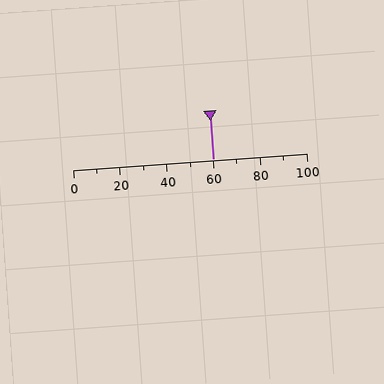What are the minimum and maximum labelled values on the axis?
The axis runs from 0 to 100.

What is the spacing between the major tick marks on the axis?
The major ticks are spaced 20 apart.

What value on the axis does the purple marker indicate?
The marker indicates approximately 60.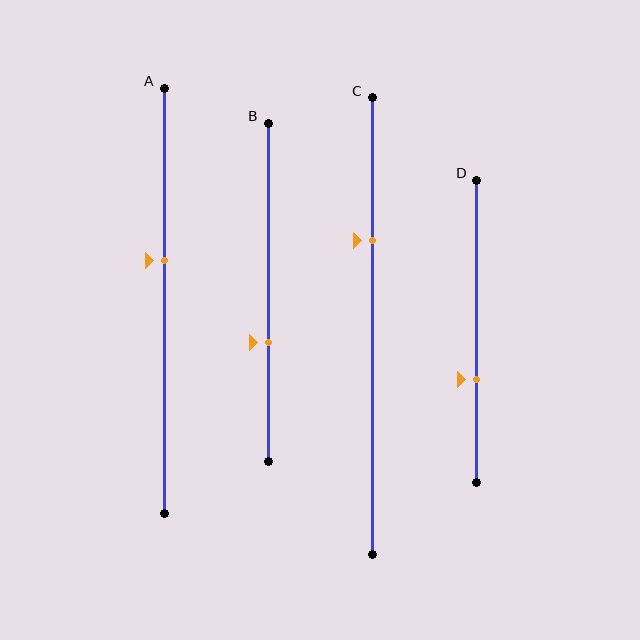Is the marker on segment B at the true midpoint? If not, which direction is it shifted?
No, the marker on segment B is shifted downward by about 15% of the segment length.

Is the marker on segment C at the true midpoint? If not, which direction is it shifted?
No, the marker on segment C is shifted upward by about 19% of the segment length.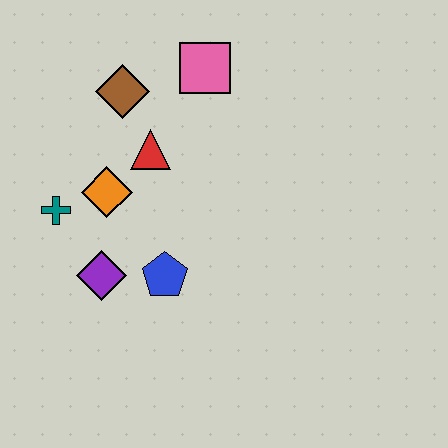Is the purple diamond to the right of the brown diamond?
No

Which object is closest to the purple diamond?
The blue pentagon is closest to the purple diamond.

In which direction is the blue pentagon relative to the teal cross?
The blue pentagon is to the right of the teal cross.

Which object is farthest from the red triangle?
The purple diamond is farthest from the red triangle.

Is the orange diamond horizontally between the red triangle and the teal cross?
Yes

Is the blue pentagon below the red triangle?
Yes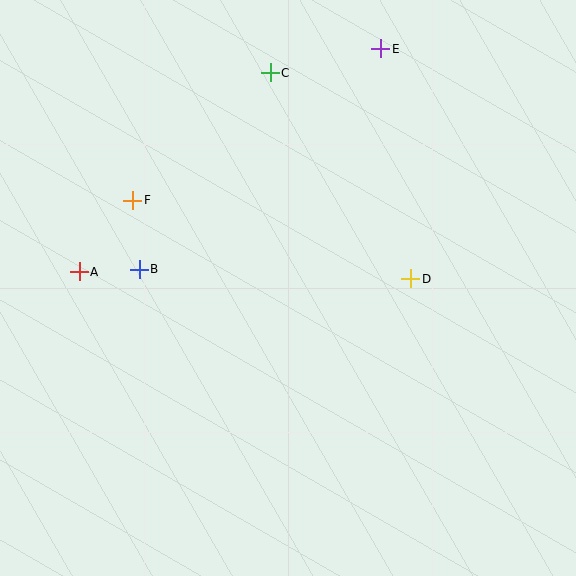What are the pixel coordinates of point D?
Point D is at (411, 279).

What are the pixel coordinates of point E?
Point E is at (381, 49).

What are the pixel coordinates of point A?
Point A is at (79, 272).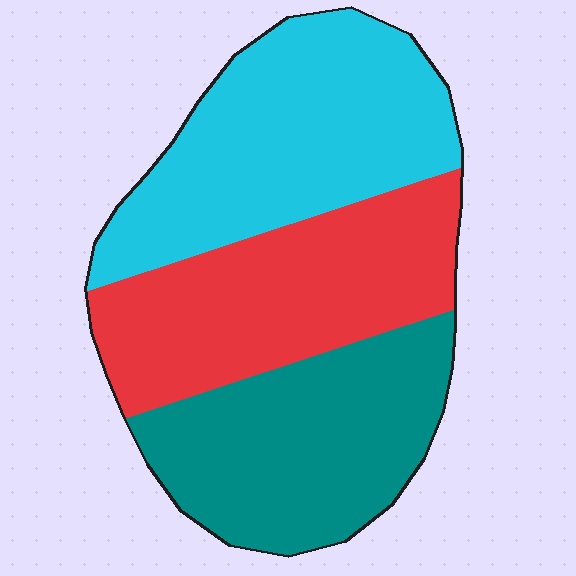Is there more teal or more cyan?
Cyan.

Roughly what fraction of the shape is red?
Red covers roughly 30% of the shape.